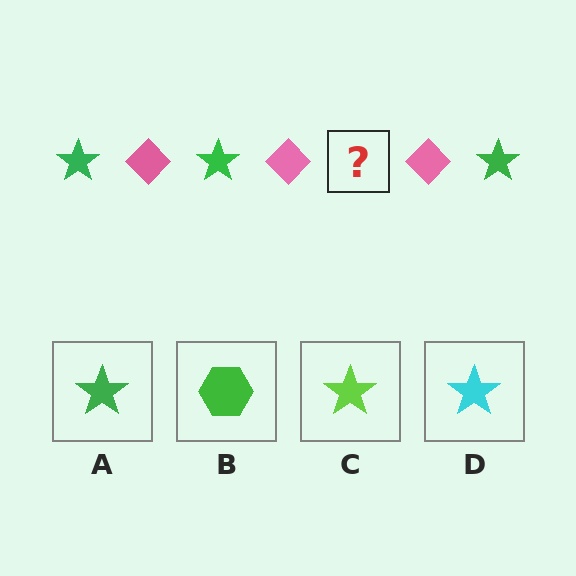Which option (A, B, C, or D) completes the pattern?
A.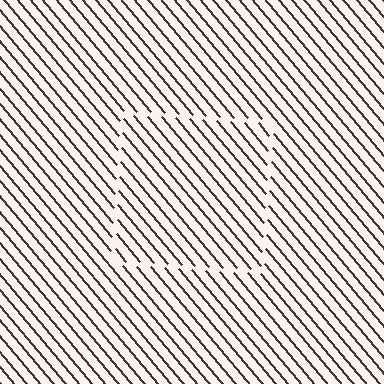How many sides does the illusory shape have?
4 sides — the line-ends trace a square.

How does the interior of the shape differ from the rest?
The interior of the shape contains the same grating, shifted by half a period — the contour is defined by the phase discontinuity where line-ends from the inner and outer gratings abut.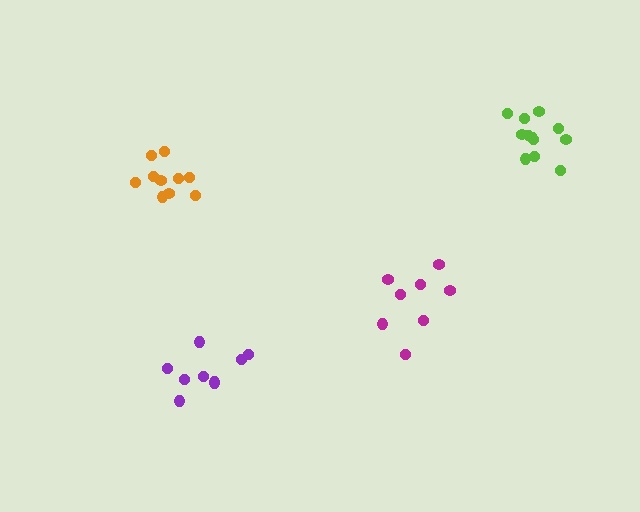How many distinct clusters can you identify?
There are 4 distinct clusters.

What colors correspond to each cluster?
The clusters are colored: purple, orange, magenta, lime.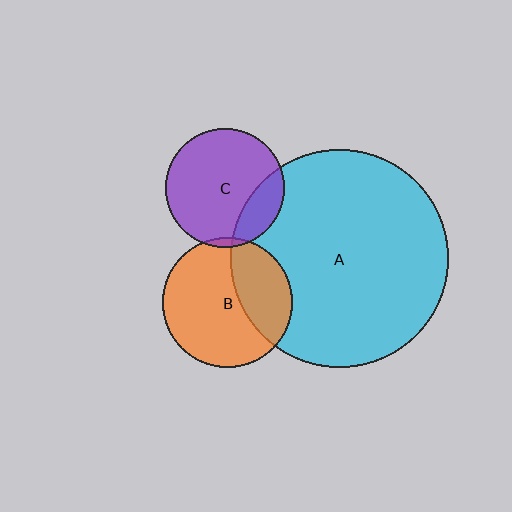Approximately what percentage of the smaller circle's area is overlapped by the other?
Approximately 20%.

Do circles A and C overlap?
Yes.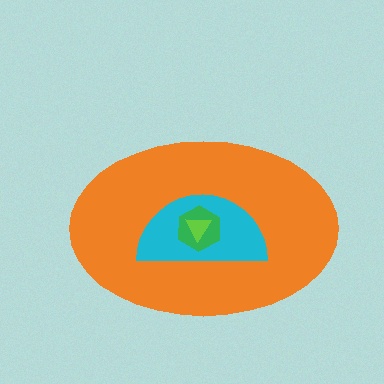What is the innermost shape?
The lime triangle.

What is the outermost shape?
The orange ellipse.